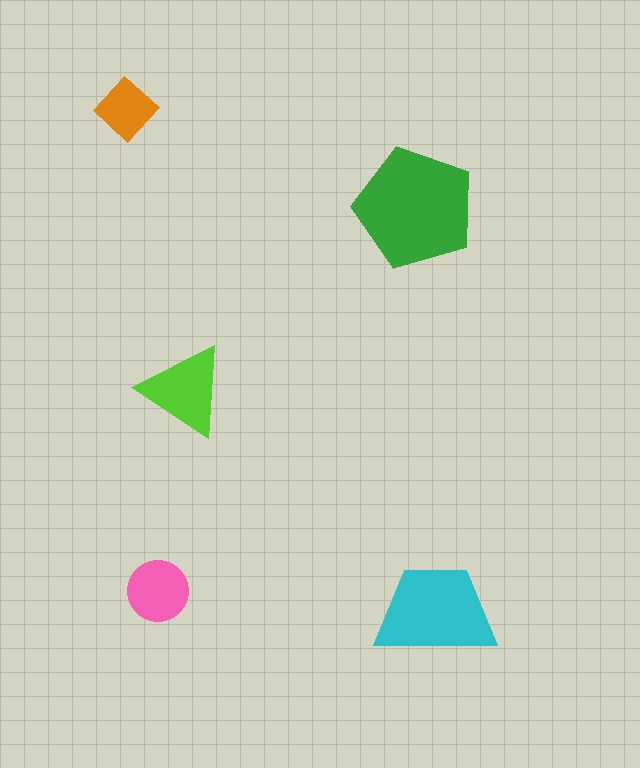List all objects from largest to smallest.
The green pentagon, the cyan trapezoid, the lime triangle, the pink circle, the orange diamond.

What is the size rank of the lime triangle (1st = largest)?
3rd.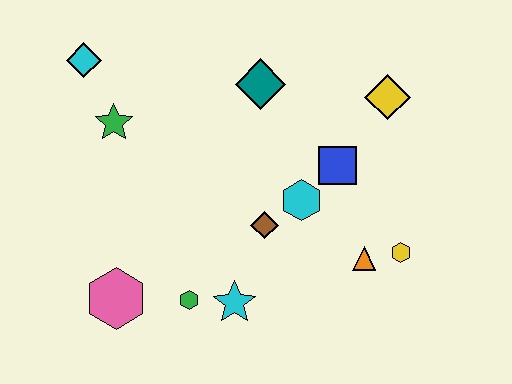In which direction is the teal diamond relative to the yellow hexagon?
The teal diamond is above the yellow hexagon.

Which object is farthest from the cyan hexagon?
The cyan diamond is farthest from the cyan hexagon.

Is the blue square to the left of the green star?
No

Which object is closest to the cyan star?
The green hexagon is closest to the cyan star.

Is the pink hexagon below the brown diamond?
Yes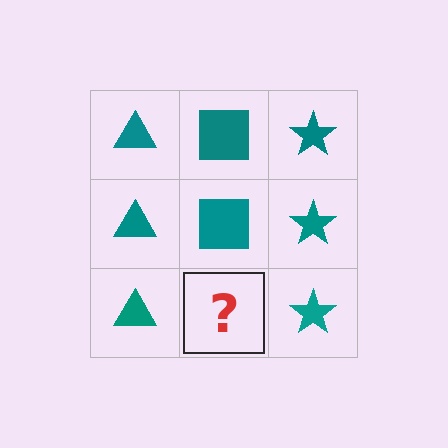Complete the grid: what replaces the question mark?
The question mark should be replaced with a teal square.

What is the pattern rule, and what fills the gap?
The rule is that each column has a consistent shape. The gap should be filled with a teal square.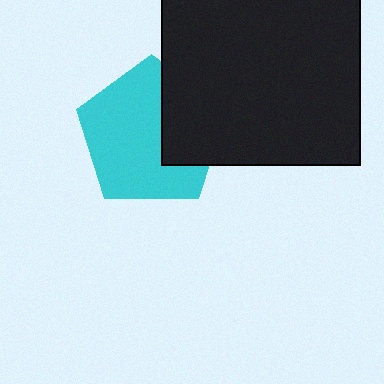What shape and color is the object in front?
The object in front is a black square.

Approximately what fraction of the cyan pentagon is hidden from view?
Roughly 31% of the cyan pentagon is hidden behind the black square.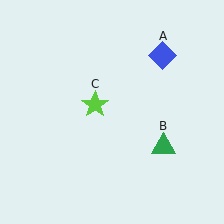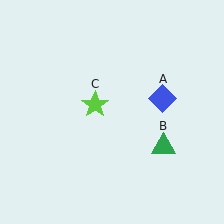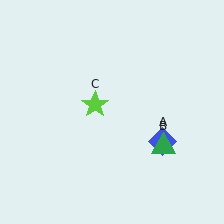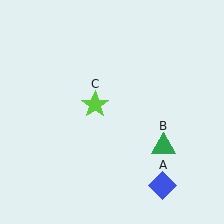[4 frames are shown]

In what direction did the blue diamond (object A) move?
The blue diamond (object A) moved down.